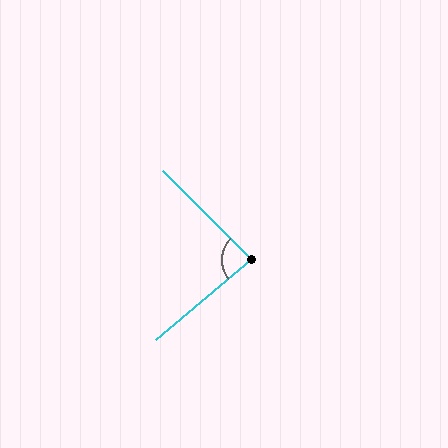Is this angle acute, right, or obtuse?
It is approximately a right angle.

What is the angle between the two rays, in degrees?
Approximately 85 degrees.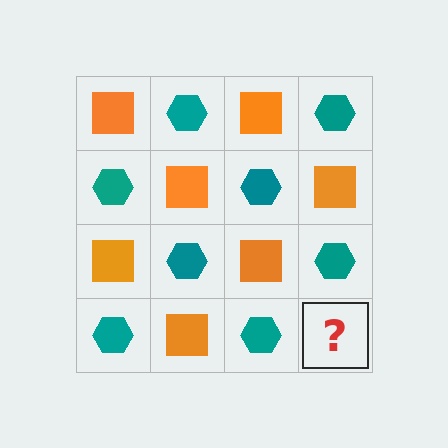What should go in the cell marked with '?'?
The missing cell should contain an orange square.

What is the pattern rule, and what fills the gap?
The rule is that it alternates orange square and teal hexagon in a checkerboard pattern. The gap should be filled with an orange square.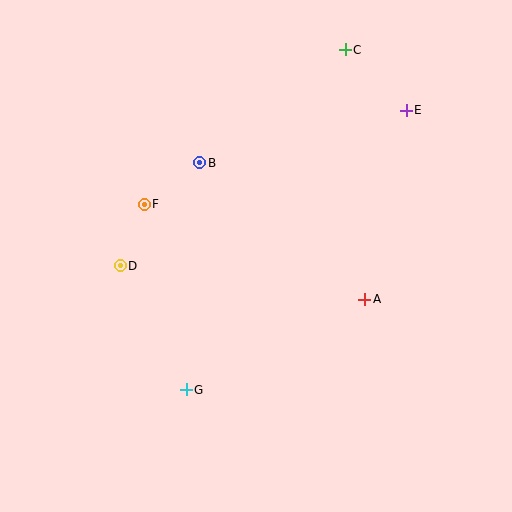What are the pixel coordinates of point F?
Point F is at (144, 204).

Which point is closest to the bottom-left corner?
Point G is closest to the bottom-left corner.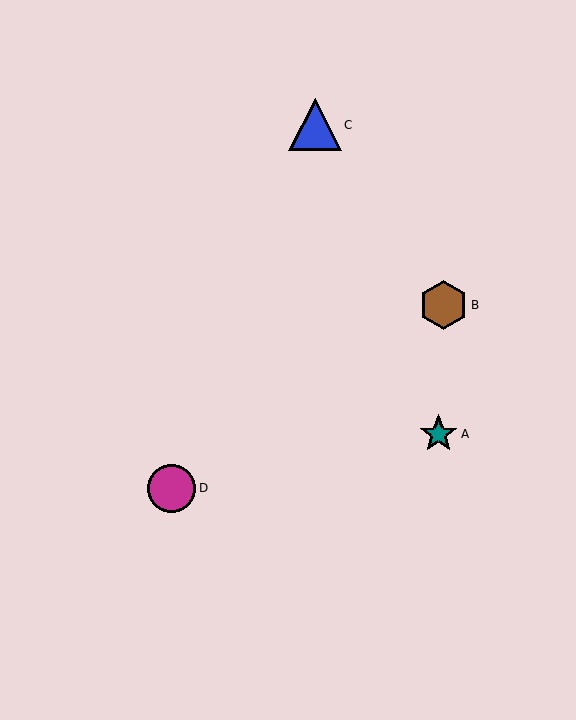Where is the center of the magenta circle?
The center of the magenta circle is at (172, 488).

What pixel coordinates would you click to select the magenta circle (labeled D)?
Click at (172, 488) to select the magenta circle D.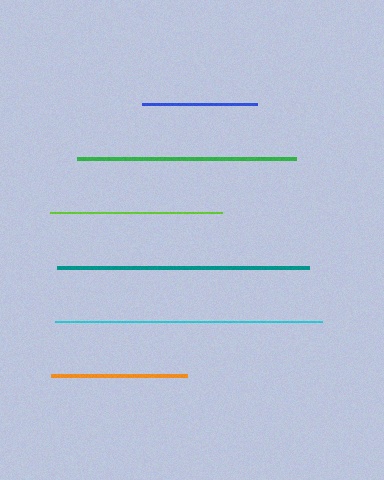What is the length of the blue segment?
The blue segment is approximately 115 pixels long.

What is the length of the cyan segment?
The cyan segment is approximately 267 pixels long.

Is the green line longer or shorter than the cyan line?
The cyan line is longer than the green line.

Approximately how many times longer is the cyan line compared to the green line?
The cyan line is approximately 1.2 times the length of the green line.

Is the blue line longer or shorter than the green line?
The green line is longer than the blue line.